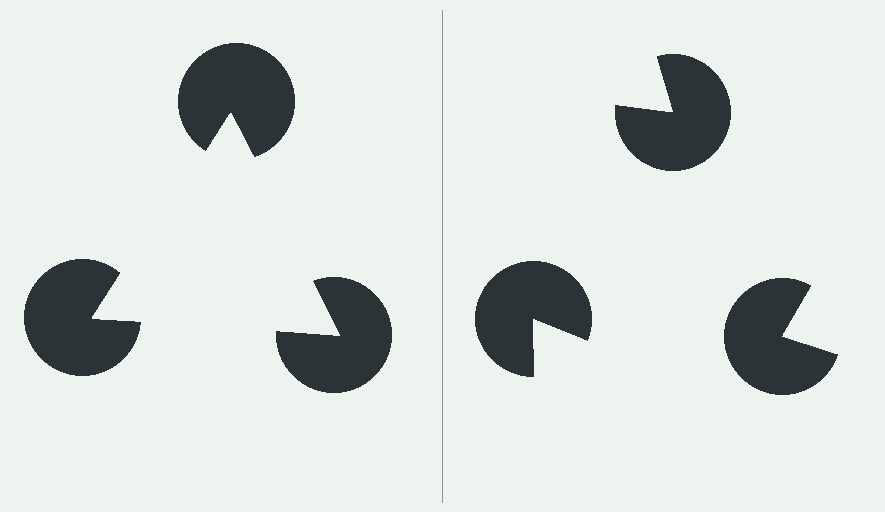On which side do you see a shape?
An illusory triangle appears on the left side. On the right side the wedge cuts are rotated, so no coherent shape forms.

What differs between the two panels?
The pac-man discs are positioned identically on both sides; only the wedge orientations differ. On the left they align to a triangle; on the right they are misaligned.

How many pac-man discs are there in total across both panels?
6 — 3 on each side.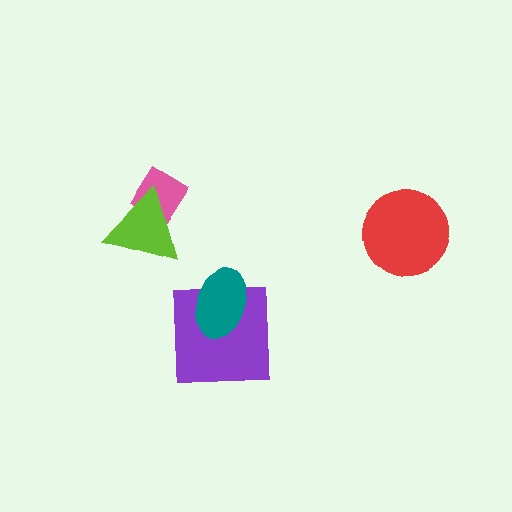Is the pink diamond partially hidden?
Yes, it is partially covered by another shape.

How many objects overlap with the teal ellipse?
1 object overlaps with the teal ellipse.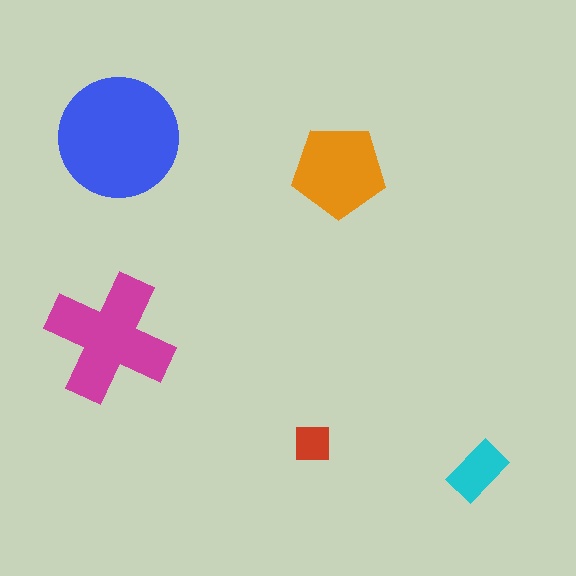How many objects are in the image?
There are 5 objects in the image.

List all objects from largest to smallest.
The blue circle, the magenta cross, the orange pentagon, the cyan rectangle, the red square.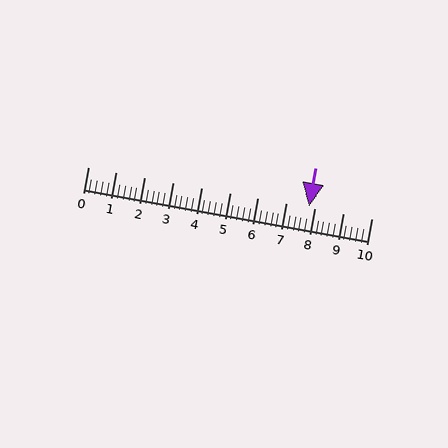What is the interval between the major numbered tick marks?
The major tick marks are spaced 1 units apart.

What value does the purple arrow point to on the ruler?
The purple arrow points to approximately 7.8.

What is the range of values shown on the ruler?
The ruler shows values from 0 to 10.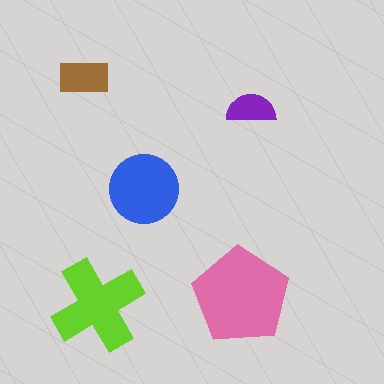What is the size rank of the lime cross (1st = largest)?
2nd.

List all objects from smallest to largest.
The purple semicircle, the brown rectangle, the blue circle, the lime cross, the pink pentagon.